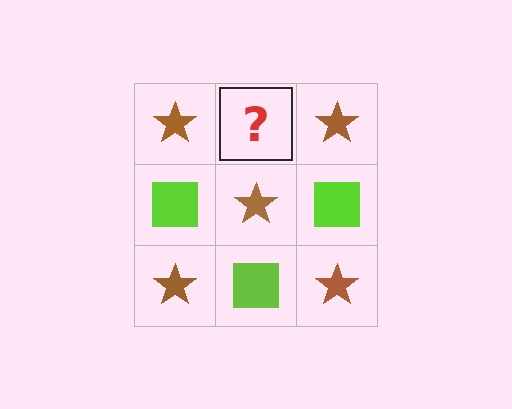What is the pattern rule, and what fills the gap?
The rule is that it alternates brown star and lime square in a checkerboard pattern. The gap should be filled with a lime square.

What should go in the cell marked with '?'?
The missing cell should contain a lime square.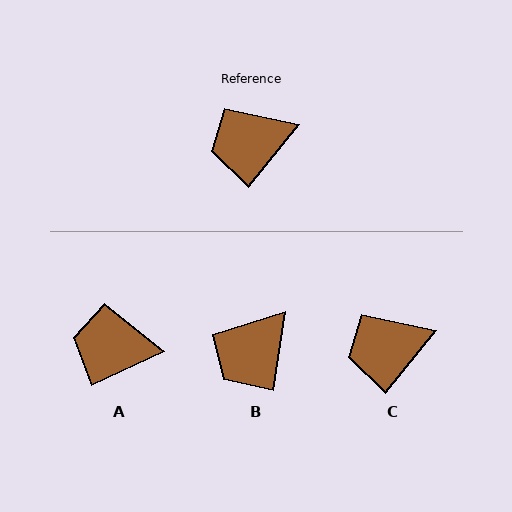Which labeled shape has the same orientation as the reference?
C.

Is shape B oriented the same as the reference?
No, it is off by about 30 degrees.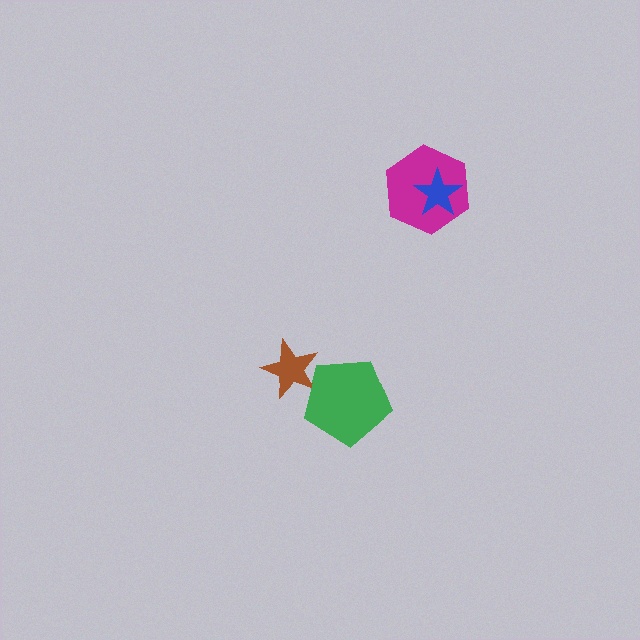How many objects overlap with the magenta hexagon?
1 object overlaps with the magenta hexagon.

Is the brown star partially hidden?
Yes, it is partially covered by another shape.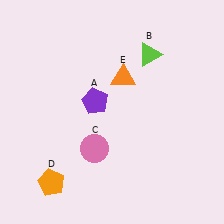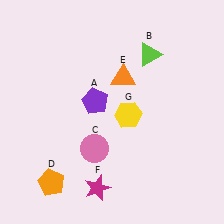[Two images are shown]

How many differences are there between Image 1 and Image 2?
There are 2 differences between the two images.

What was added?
A magenta star (F), a yellow hexagon (G) were added in Image 2.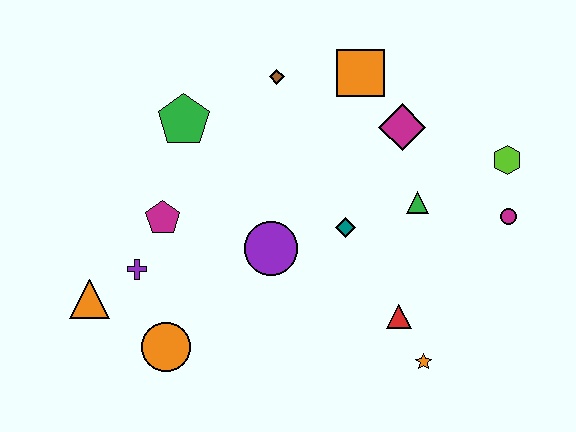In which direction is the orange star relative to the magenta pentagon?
The orange star is to the right of the magenta pentagon.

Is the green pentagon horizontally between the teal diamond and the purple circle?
No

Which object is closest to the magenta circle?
The lime hexagon is closest to the magenta circle.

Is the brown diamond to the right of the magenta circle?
No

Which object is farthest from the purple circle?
The lime hexagon is farthest from the purple circle.